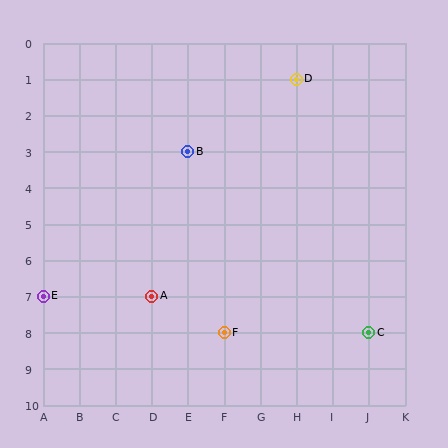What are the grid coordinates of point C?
Point C is at grid coordinates (J, 8).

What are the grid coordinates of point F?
Point F is at grid coordinates (F, 8).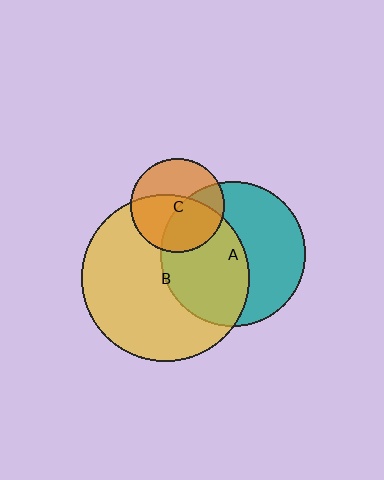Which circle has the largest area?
Circle B (yellow).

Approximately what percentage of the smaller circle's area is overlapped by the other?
Approximately 60%.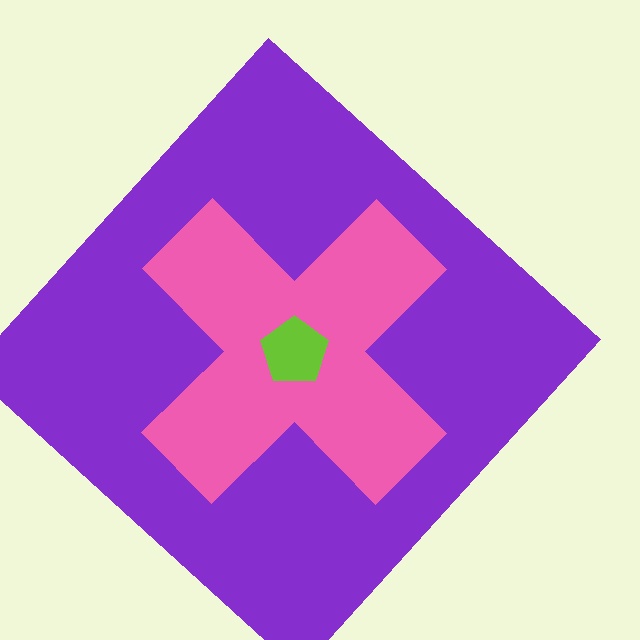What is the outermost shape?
The purple diamond.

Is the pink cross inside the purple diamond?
Yes.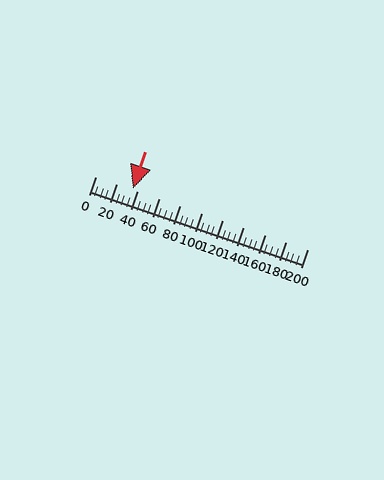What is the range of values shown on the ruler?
The ruler shows values from 0 to 200.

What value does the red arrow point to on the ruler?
The red arrow points to approximately 35.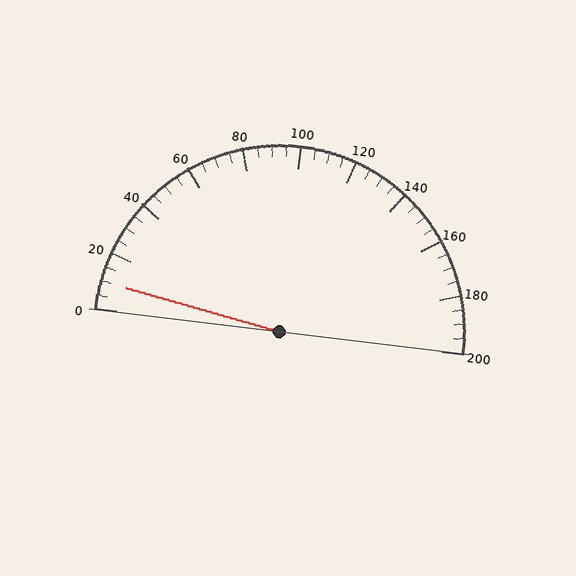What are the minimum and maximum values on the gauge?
The gauge ranges from 0 to 200.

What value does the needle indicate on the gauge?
The needle indicates approximately 10.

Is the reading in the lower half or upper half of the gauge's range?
The reading is in the lower half of the range (0 to 200).